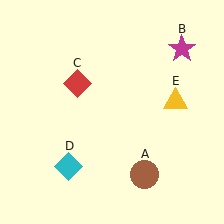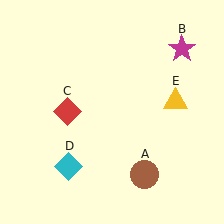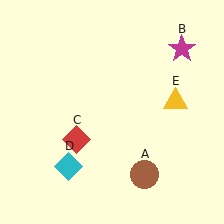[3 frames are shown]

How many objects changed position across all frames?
1 object changed position: red diamond (object C).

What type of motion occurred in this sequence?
The red diamond (object C) rotated counterclockwise around the center of the scene.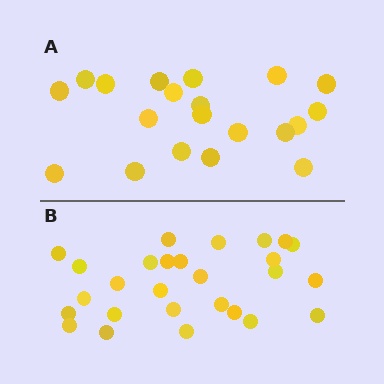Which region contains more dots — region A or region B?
Region B (the bottom region) has more dots.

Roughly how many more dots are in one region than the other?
Region B has roughly 8 or so more dots than region A.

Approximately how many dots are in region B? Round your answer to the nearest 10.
About 30 dots. (The exact count is 27, which rounds to 30.)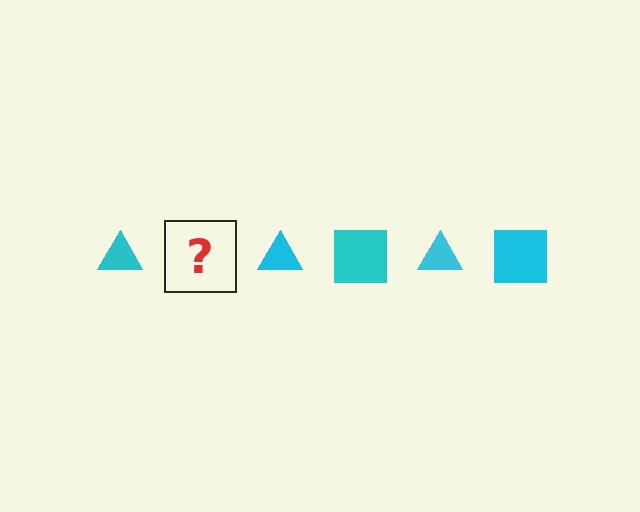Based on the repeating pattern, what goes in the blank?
The blank should be a cyan square.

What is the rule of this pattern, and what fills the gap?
The rule is that the pattern cycles through triangle, square shapes in cyan. The gap should be filled with a cyan square.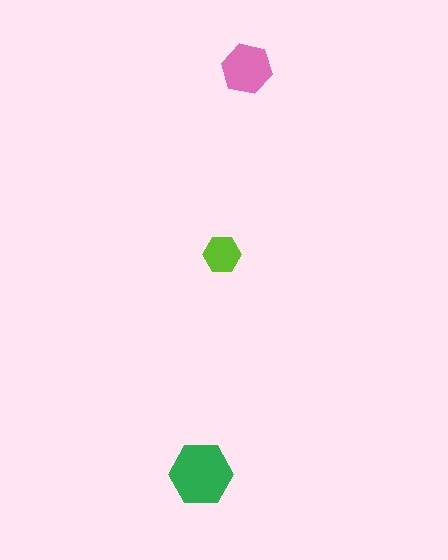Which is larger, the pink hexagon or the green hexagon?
The green one.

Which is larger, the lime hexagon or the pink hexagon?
The pink one.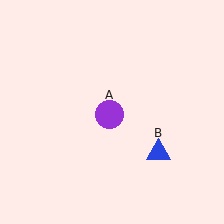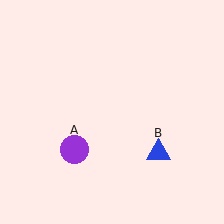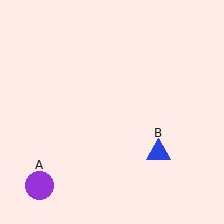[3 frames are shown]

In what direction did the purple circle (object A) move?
The purple circle (object A) moved down and to the left.